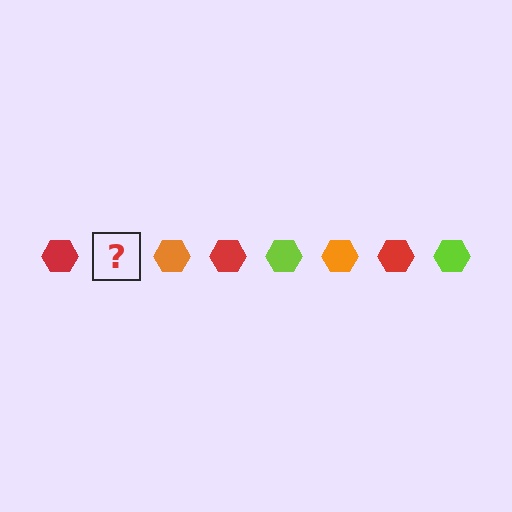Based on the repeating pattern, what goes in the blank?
The blank should be a lime hexagon.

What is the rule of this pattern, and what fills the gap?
The rule is that the pattern cycles through red, lime, orange hexagons. The gap should be filled with a lime hexagon.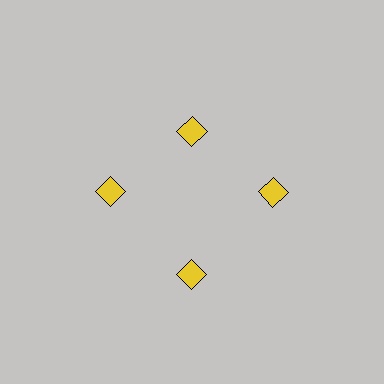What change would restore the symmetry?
The symmetry would be restored by moving it outward, back onto the ring so that all 4 squares sit at equal angles and equal distance from the center.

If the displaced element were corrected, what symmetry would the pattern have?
It would have 4-fold rotational symmetry — the pattern would map onto itself every 90 degrees.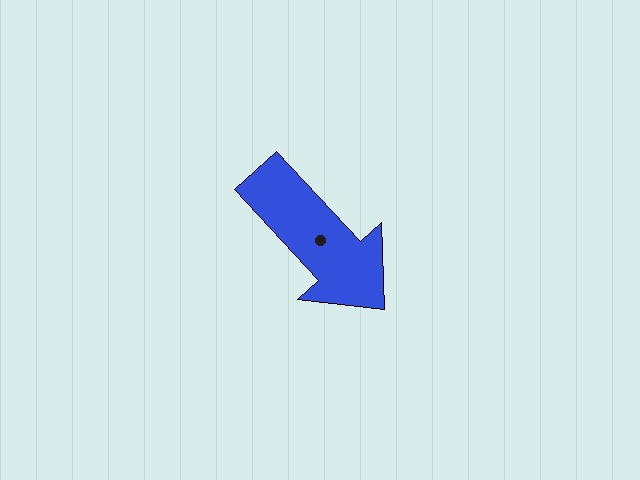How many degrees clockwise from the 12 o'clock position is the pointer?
Approximately 137 degrees.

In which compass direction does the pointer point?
Southeast.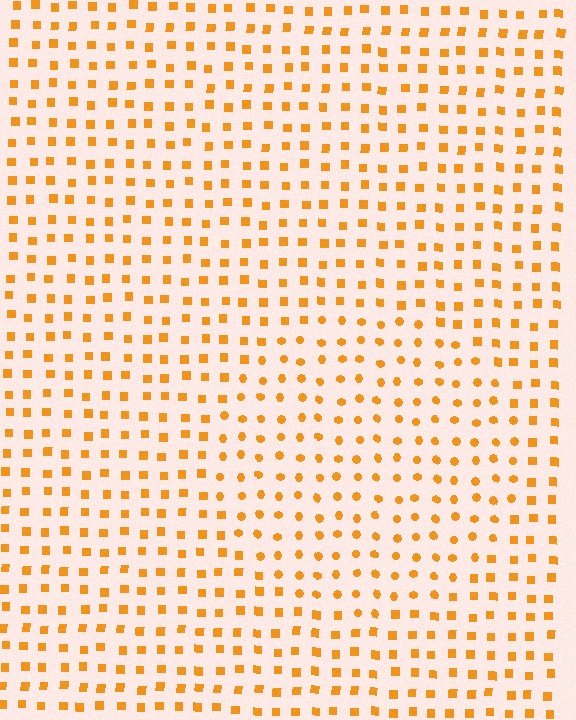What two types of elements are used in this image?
The image uses circles inside the circle region and squares outside it.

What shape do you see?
I see a circle.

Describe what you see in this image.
The image is filled with small orange elements arranged in a uniform grid. A circle-shaped region contains circles, while the surrounding area contains squares. The boundary is defined purely by the change in element shape.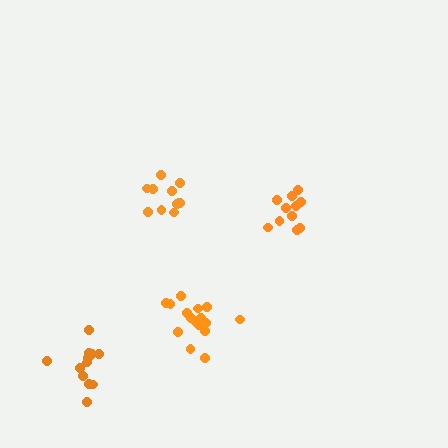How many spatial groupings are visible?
There are 4 spatial groupings.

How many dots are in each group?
Group 1: 11 dots, Group 2: 16 dots, Group 3: 12 dots, Group 4: 11 dots (50 total).